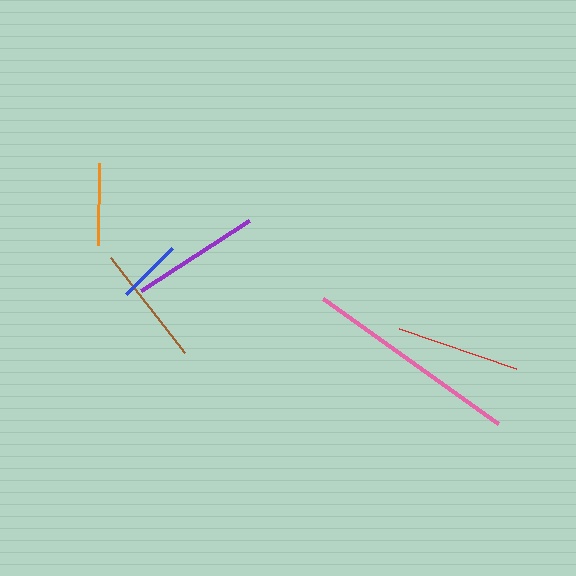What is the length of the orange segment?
The orange segment is approximately 82 pixels long.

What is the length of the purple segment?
The purple segment is approximately 129 pixels long.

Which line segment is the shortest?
The blue line is the shortest at approximately 65 pixels.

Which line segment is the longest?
The pink line is the longest at approximately 215 pixels.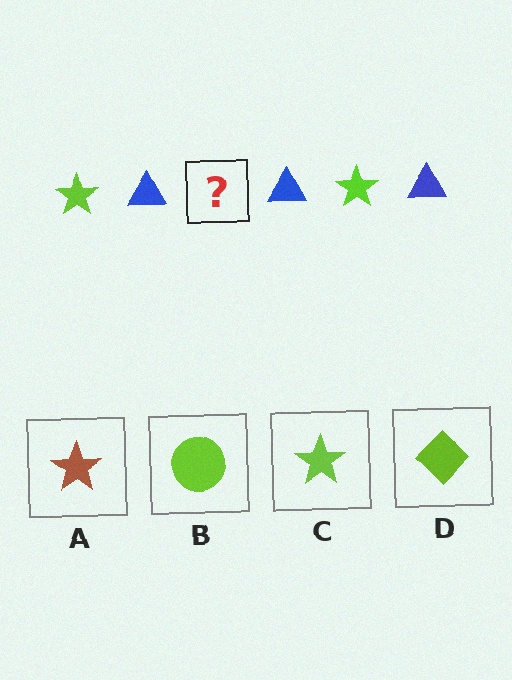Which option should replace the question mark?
Option C.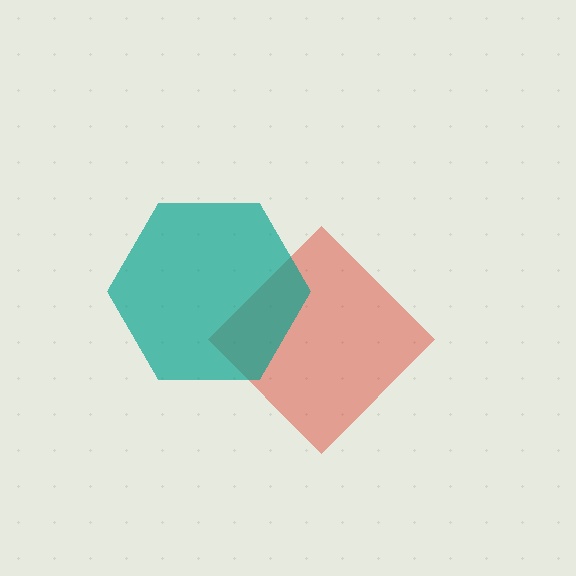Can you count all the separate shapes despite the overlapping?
Yes, there are 2 separate shapes.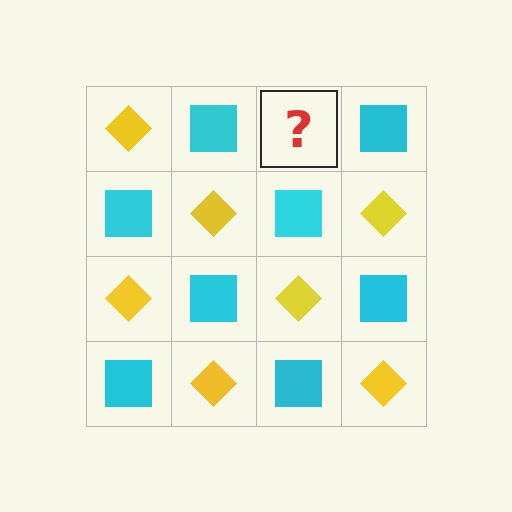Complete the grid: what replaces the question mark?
The question mark should be replaced with a yellow diamond.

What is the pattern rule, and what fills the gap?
The rule is that it alternates yellow diamond and cyan square in a checkerboard pattern. The gap should be filled with a yellow diamond.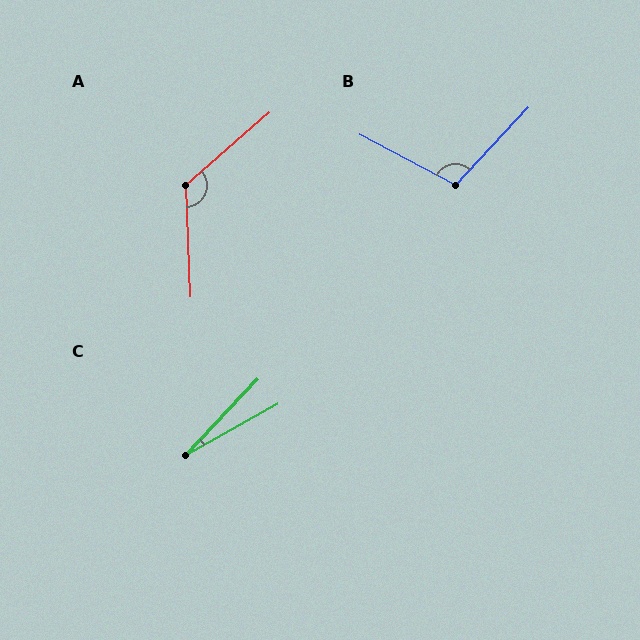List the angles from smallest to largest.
C (17°), B (105°), A (129°).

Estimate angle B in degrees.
Approximately 105 degrees.